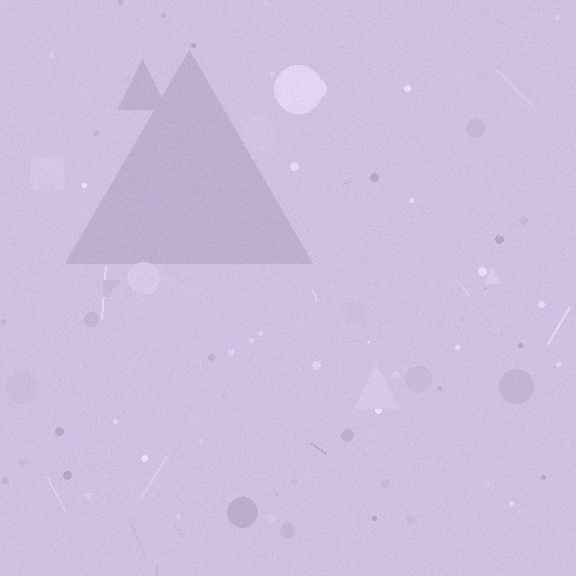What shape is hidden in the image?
A triangle is hidden in the image.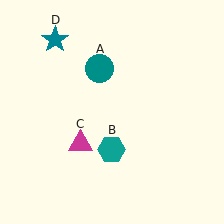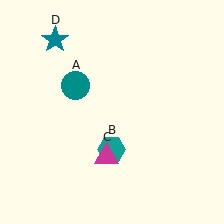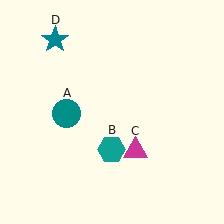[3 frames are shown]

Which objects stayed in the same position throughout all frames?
Teal hexagon (object B) and teal star (object D) remained stationary.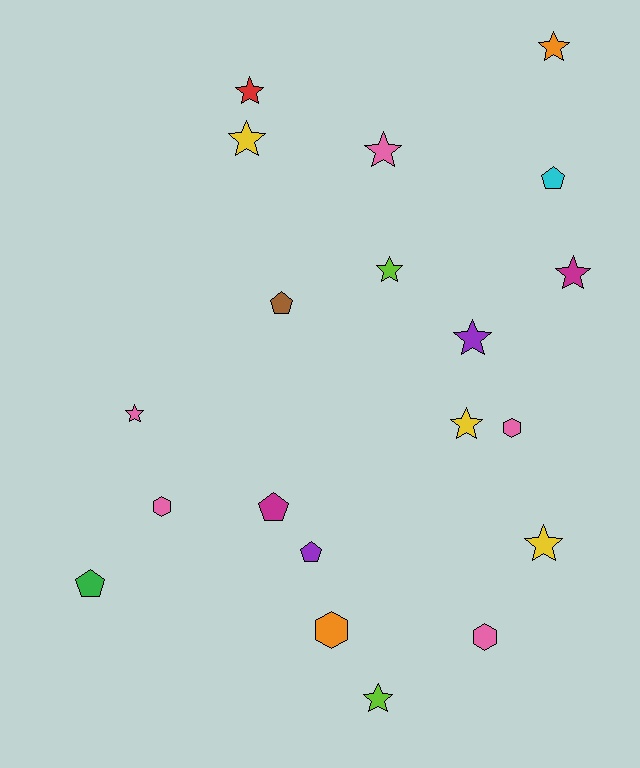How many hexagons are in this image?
There are 4 hexagons.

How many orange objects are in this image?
There are 2 orange objects.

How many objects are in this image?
There are 20 objects.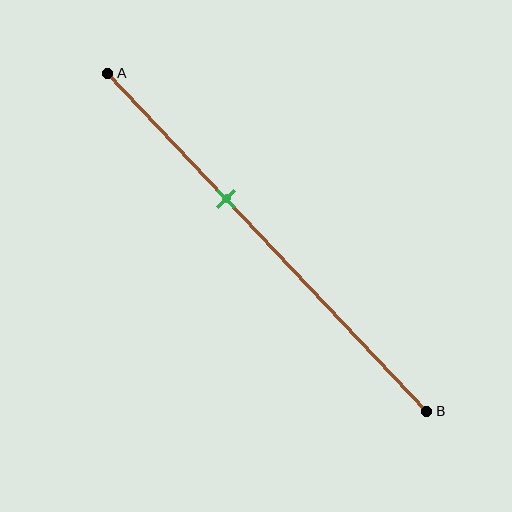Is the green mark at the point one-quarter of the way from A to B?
No, the mark is at about 35% from A, not at the 25% one-quarter point.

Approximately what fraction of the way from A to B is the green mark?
The green mark is approximately 35% of the way from A to B.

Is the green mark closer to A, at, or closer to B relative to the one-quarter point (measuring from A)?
The green mark is closer to point B than the one-quarter point of segment AB.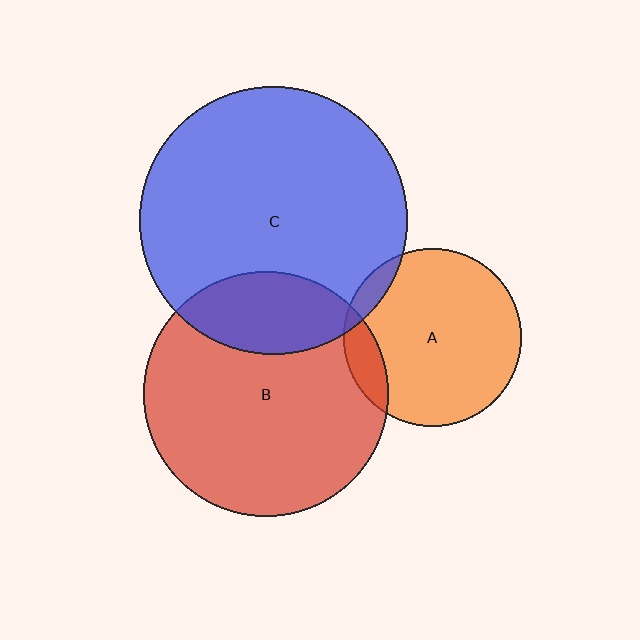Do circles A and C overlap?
Yes.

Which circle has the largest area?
Circle C (blue).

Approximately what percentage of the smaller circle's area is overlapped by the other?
Approximately 5%.